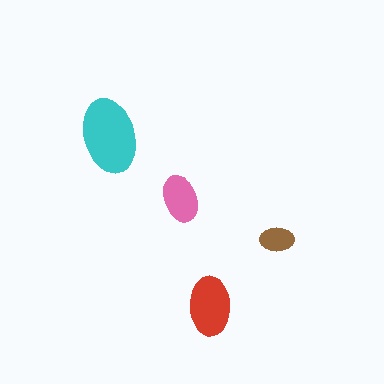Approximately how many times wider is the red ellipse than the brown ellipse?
About 1.5 times wider.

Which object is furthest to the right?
The brown ellipse is rightmost.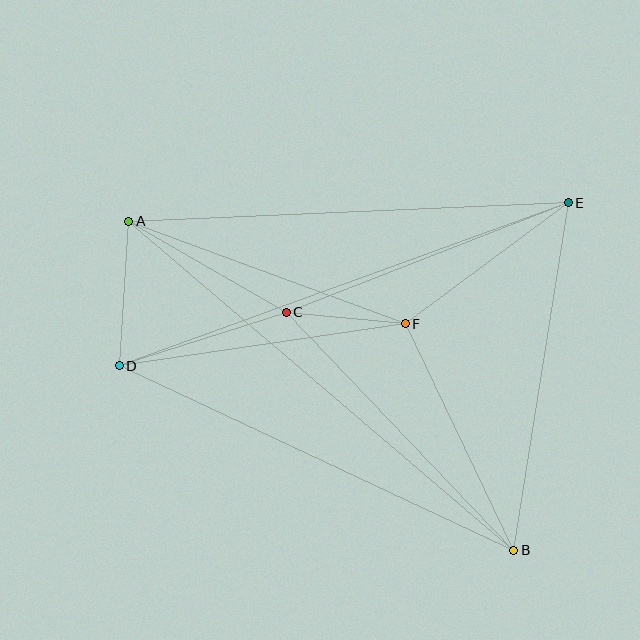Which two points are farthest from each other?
Points A and B are farthest from each other.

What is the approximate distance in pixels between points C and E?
The distance between C and E is approximately 303 pixels.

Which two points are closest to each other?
Points C and F are closest to each other.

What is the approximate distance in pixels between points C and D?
The distance between C and D is approximately 175 pixels.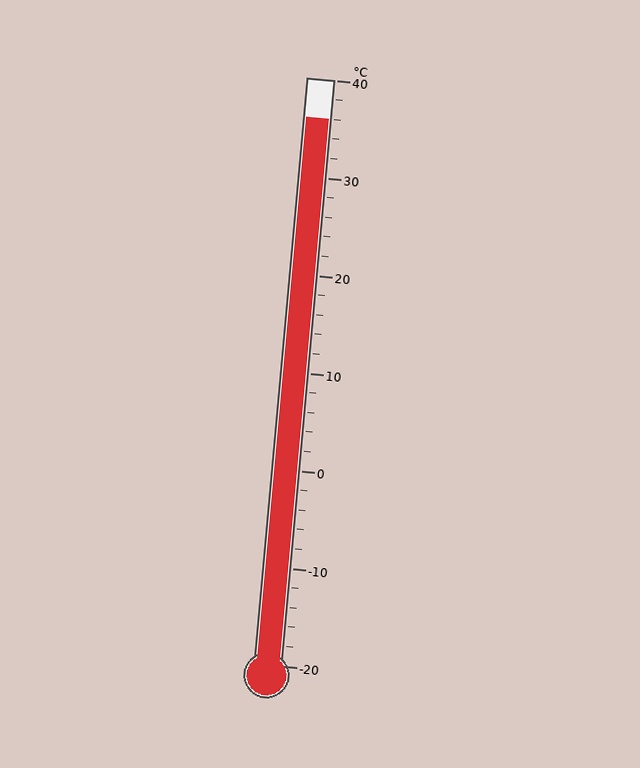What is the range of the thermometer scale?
The thermometer scale ranges from -20°C to 40°C.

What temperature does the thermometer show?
The thermometer shows approximately 36°C.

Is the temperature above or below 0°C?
The temperature is above 0°C.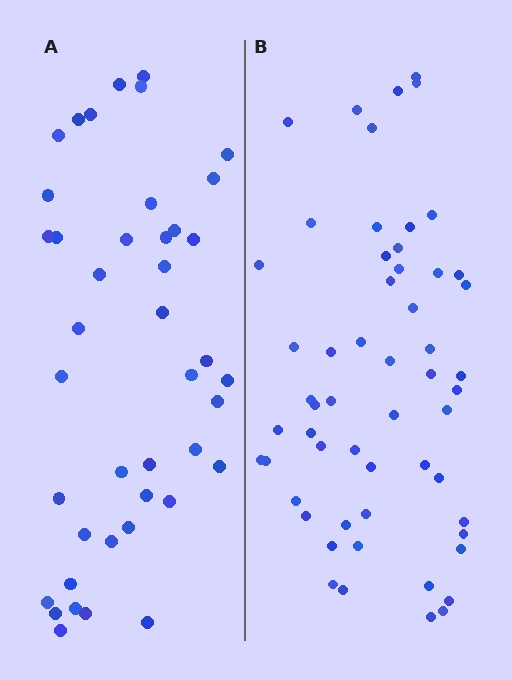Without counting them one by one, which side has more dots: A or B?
Region B (the right region) has more dots.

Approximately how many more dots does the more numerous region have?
Region B has approximately 15 more dots than region A.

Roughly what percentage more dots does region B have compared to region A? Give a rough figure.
About 35% more.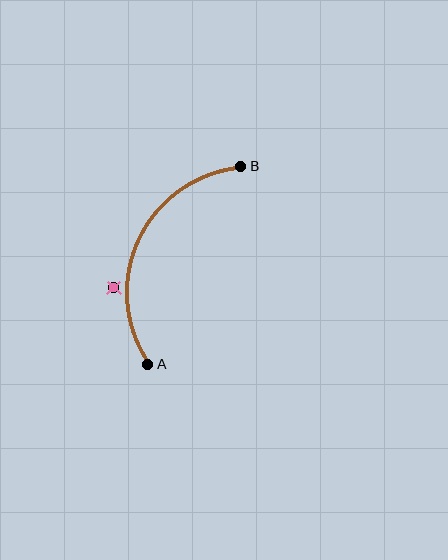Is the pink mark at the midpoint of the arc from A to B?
No — the pink mark does not lie on the arc at all. It sits slightly outside the curve.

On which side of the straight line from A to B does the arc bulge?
The arc bulges to the left of the straight line connecting A and B.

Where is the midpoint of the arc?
The arc midpoint is the point on the curve farthest from the straight line joining A and B. It sits to the left of that line.